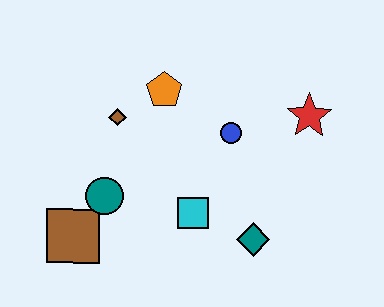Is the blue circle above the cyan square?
Yes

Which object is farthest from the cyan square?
The red star is farthest from the cyan square.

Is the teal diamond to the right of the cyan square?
Yes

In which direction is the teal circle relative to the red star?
The teal circle is to the left of the red star.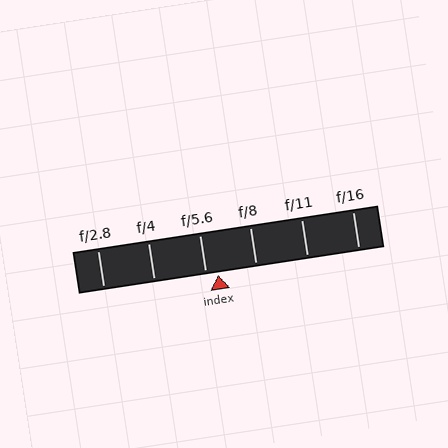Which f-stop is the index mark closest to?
The index mark is closest to f/5.6.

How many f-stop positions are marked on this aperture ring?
There are 6 f-stop positions marked.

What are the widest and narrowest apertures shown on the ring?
The widest aperture shown is f/2.8 and the narrowest is f/16.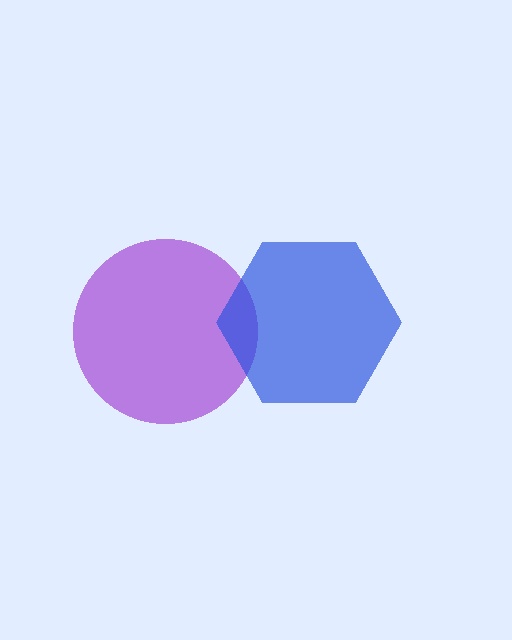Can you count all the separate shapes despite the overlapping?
Yes, there are 2 separate shapes.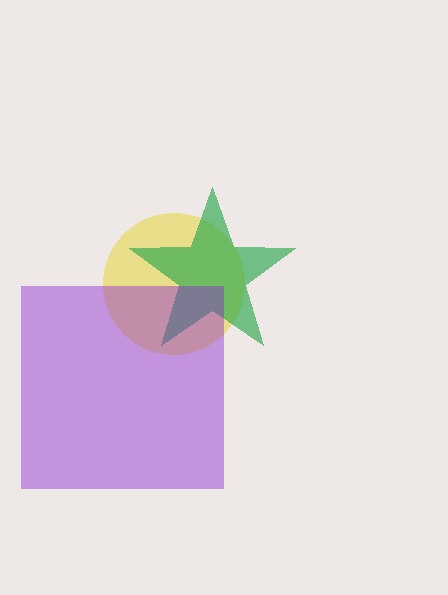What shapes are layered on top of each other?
The layered shapes are: a yellow circle, a green star, a purple square.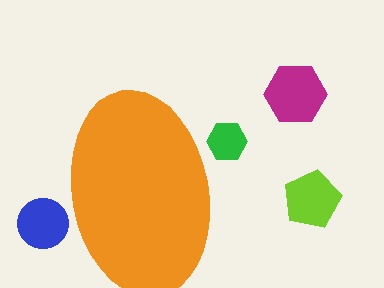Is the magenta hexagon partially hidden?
No, the magenta hexagon is fully visible.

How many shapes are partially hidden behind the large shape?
2 shapes are partially hidden.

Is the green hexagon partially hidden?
Yes, the green hexagon is partially hidden behind the orange ellipse.